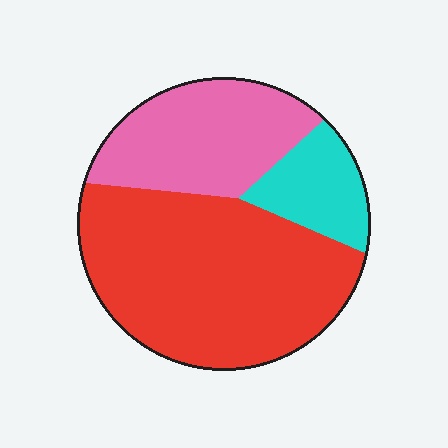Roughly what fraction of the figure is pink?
Pink covers 29% of the figure.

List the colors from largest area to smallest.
From largest to smallest: red, pink, cyan.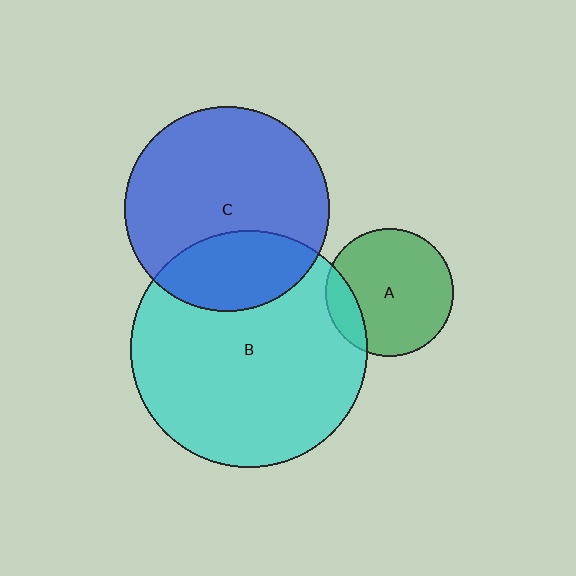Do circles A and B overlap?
Yes.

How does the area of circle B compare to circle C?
Approximately 1.3 times.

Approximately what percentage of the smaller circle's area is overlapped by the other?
Approximately 15%.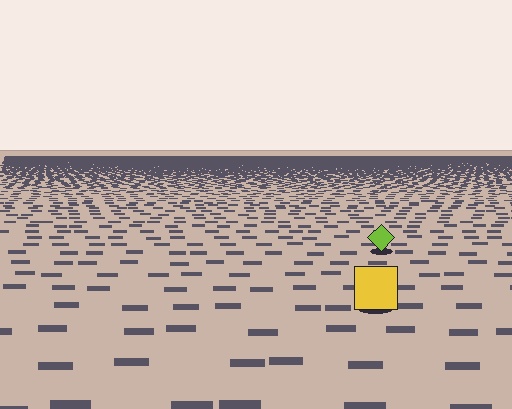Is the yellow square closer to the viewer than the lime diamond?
Yes. The yellow square is closer — you can tell from the texture gradient: the ground texture is coarser near it.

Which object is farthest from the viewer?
The lime diamond is farthest from the viewer. It appears smaller and the ground texture around it is denser.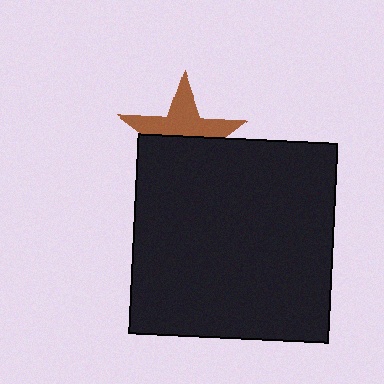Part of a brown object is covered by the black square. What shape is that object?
It is a star.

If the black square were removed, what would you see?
You would see the complete brown star.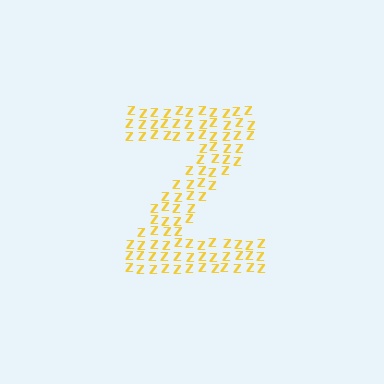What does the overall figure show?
The overall figure shows the letter Z.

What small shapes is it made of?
It is made of small letter Z's.